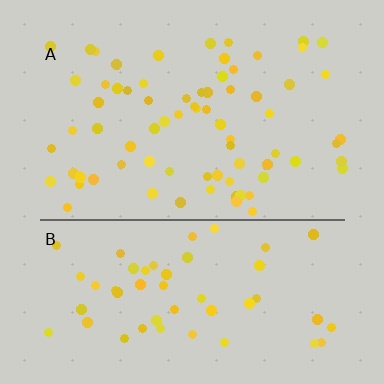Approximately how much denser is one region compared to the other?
Approximately 1.4× — region A over region B.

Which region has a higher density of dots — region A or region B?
A (the top).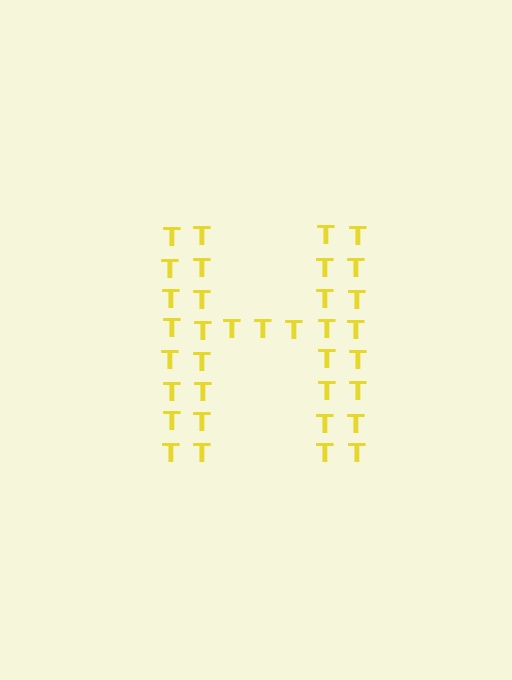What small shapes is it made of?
It is made of small letter T's.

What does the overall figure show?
The overall figure shows the letter H.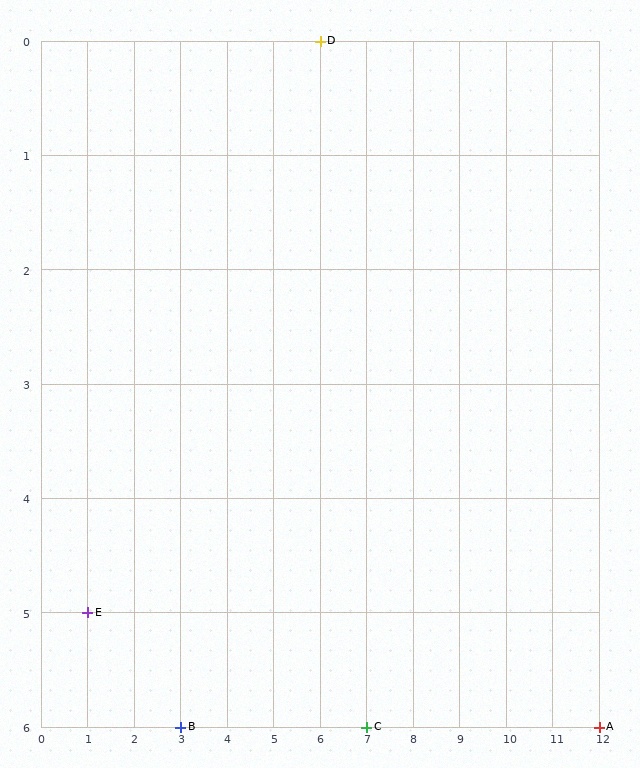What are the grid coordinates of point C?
Point C is at grid coordinates (7, 6).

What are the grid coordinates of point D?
Point D is at grid coordinates (6, 0).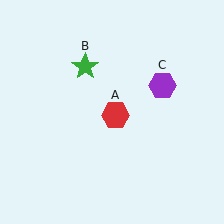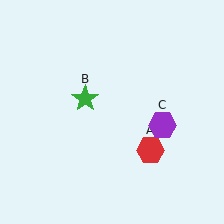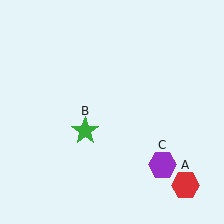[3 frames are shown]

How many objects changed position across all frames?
3 objects changed position: red hexagon (object A), green star (object B), purple hexagon (object C).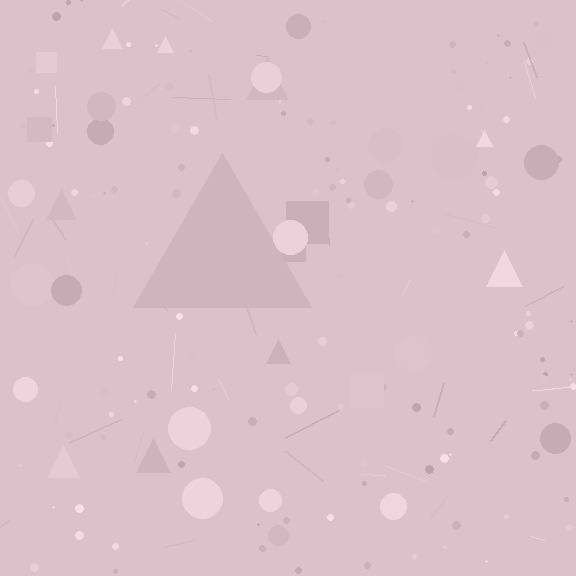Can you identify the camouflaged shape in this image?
The camouflaged shape is a triangle.